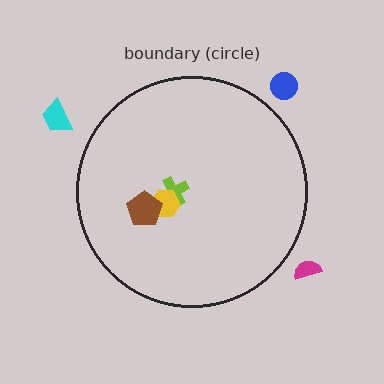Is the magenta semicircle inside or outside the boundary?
Outside.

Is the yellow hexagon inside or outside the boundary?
Inside.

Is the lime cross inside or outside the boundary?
Inside.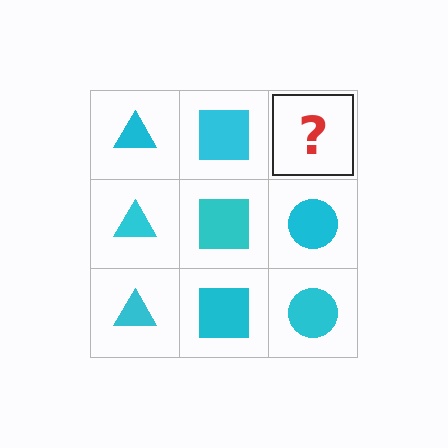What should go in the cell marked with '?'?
The missing cell should contain a cyan circle.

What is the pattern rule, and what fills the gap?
The rule is that each column has a consistent shape. The gap should be filled with a cyan circle.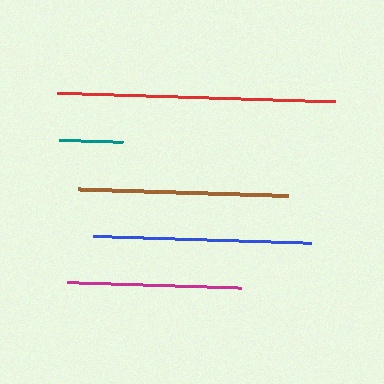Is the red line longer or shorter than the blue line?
The red line is longer than the blue line.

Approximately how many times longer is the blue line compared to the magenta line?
The blue line is approximately 1.3 times the length of the magenta line.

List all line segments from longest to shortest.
From longest to shortest: red, blue, brown, magenta, teal.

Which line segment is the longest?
The red line is the longest at approximately 278 pixels.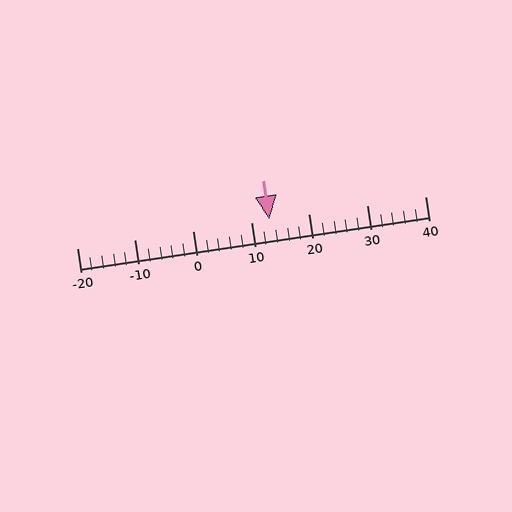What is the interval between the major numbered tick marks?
The major tick marks are spaced 10 units apart.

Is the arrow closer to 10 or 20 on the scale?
The arrow is closer to 10.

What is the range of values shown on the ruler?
The ruler shows values from -20 to 40.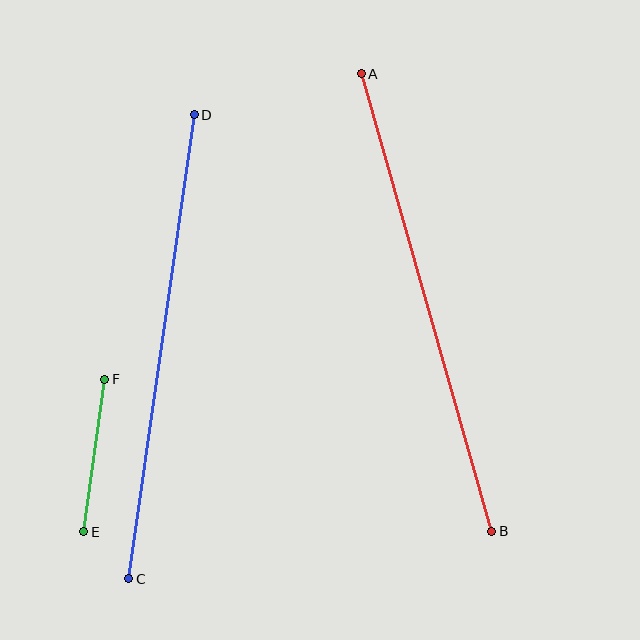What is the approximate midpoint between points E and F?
The midpoint is at approximately (94, 456) pixels.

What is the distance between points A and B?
The distance is approximately 476 pixels.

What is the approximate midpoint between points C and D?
The midpoint is at approximately (162, 347) pixels.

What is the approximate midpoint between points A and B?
The midpoint is at approximately (426, 303) pixels.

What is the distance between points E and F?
The distance is approximately 154 pixels.